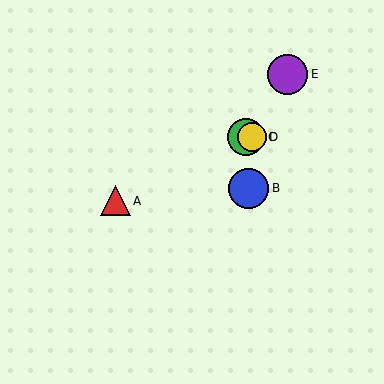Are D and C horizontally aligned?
Yes, both are at y≈137.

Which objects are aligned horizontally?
Objects C, D are aligned horizontally.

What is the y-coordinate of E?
Object E is at y≈74.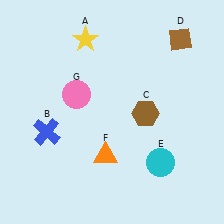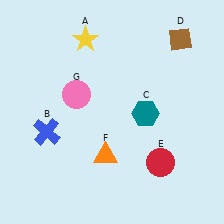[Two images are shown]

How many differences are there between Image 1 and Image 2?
There are 2 differences between the two images.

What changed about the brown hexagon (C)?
In Image 1, C is brown. In Image 2, it changed to teal.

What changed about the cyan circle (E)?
In Image 1, E is cyan. In Image 2, it changed to red.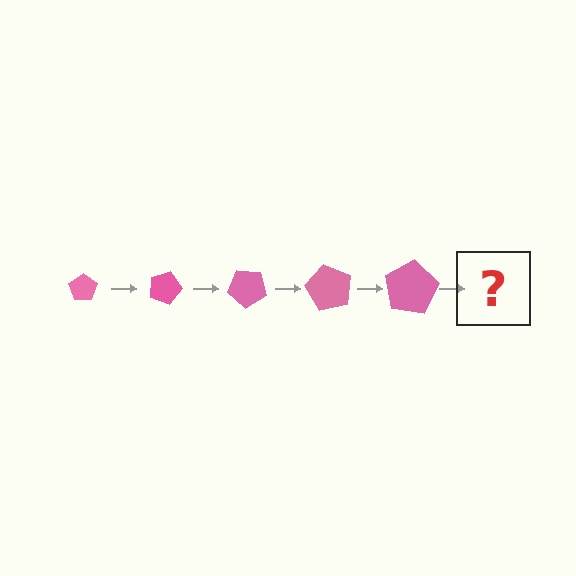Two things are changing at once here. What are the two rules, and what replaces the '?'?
The two rules are that the pentagon grows larger each step and it rotates 20 degrees each step. The '?' should be a pentagon, larger than the previous one and rotated 100 degrees from the start.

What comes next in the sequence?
The next element should be a pentagon, larger than the previous one and rotated 100 degrees from the start.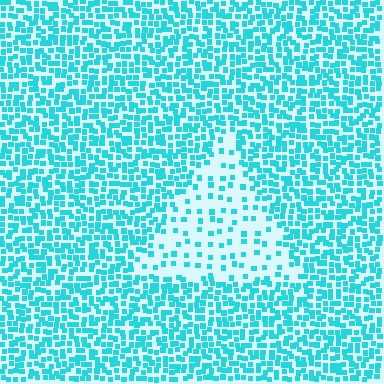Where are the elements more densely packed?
The elements are more densely packed outside the triangle boundary.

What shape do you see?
I see a triangle.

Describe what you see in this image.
The image contains small cyan elements arranged at two different densities. A triangle-shaped region is visible where the elements are less densely packed than the surrounding area.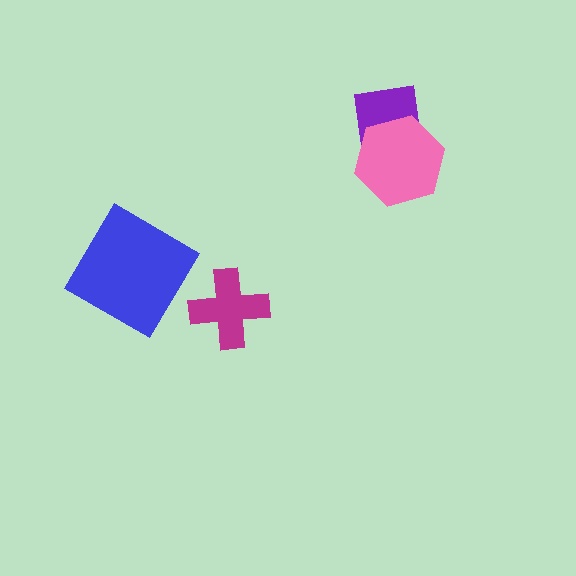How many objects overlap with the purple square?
1 object overlaps with the purple square.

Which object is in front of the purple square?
The pink hexagon is in front of the purple square.